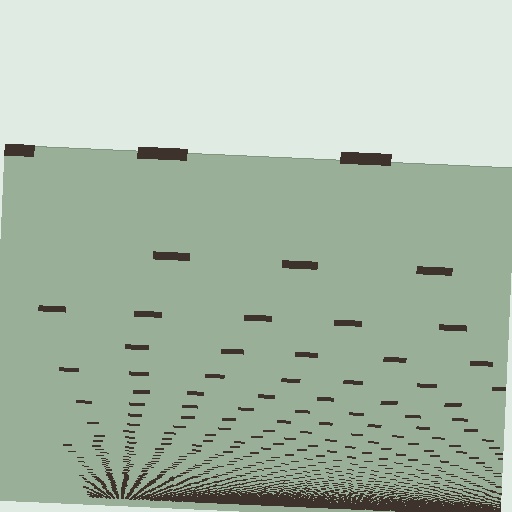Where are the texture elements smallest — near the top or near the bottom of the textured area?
Near the bottom.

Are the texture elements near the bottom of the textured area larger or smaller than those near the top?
Smaller. The gradient is inverted — elements near the bottom are smaller and denser.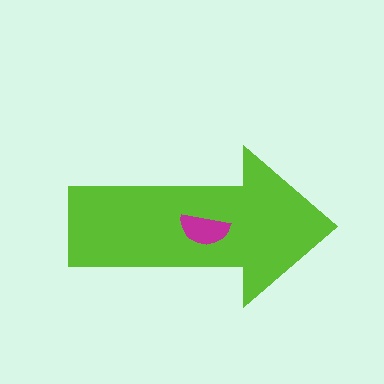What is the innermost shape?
The magenta semicircle.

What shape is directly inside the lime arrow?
The magenta semicircle.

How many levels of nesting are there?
2.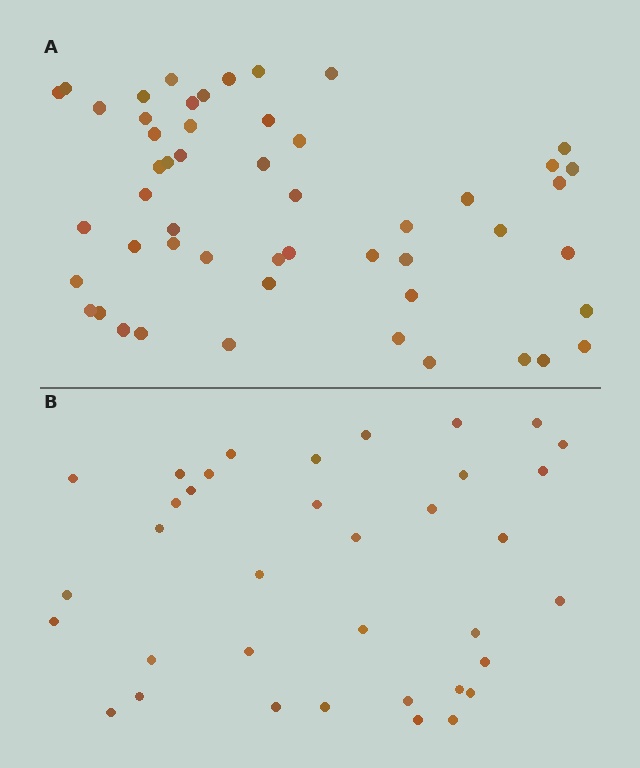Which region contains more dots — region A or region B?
Region A (the top region) has more dots.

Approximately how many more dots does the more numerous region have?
Region A has approximately 15 more dots than region B.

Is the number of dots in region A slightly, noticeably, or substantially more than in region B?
Region A has noticeably more, but not dramatically so. The ratio is roughly 1.4 to 1.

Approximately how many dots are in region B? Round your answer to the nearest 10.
About 40 dots. (The exact count is 36, which rounds to 40.)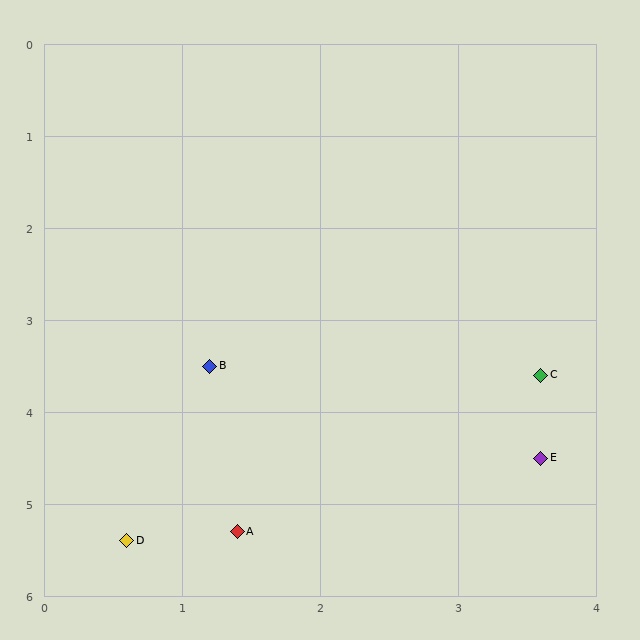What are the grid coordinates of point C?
Point C is at approximately (3.6, 3.6).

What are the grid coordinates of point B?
Point B is at approximately (1.2, 3.5).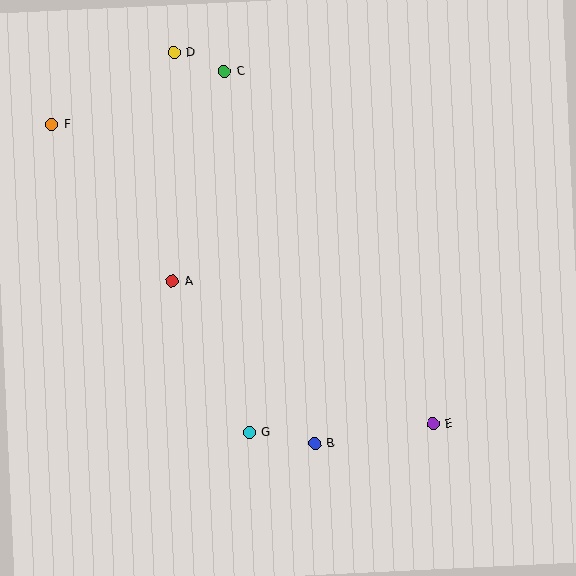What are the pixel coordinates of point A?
Point A is at (172, 281).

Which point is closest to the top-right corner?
Point C is closest to the top-right corner.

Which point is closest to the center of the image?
Point A at (172, 281) is closest to the center.